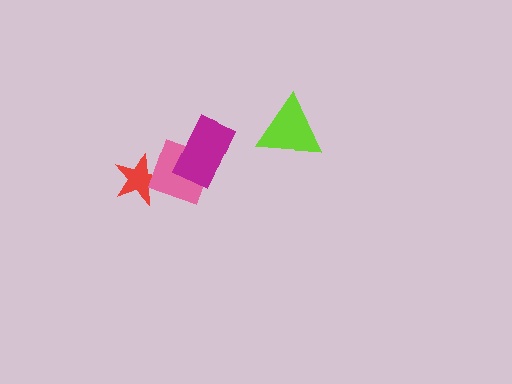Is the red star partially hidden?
Yes, it is partially covered by another shape.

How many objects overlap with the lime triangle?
0 objects overlap with the lime triangle.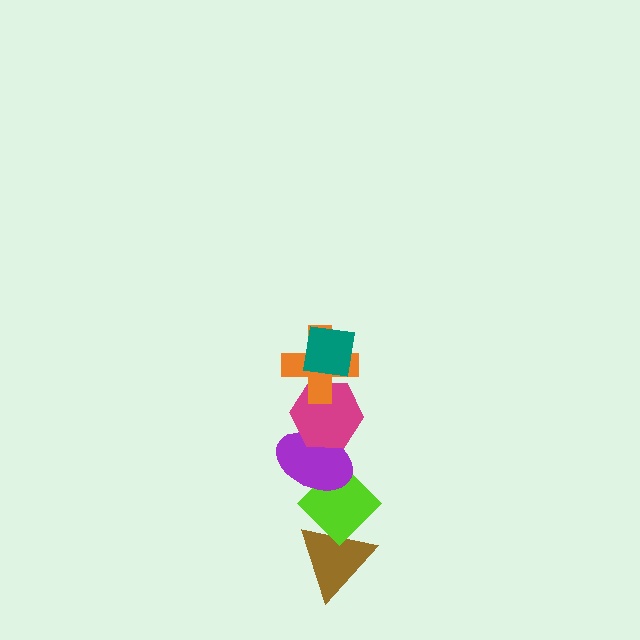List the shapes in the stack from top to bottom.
From top to bottom: the teal square, the orange cross, the magenta hexagon, the purple ellipse, the lime diamond, the brown triangle.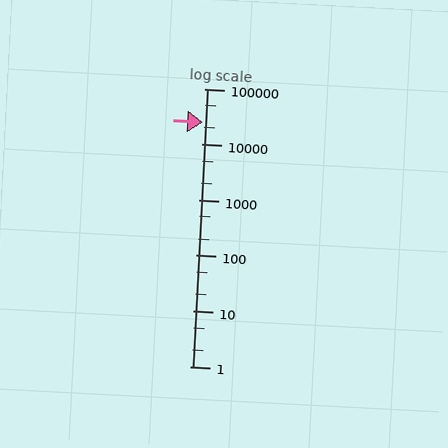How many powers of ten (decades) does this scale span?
The scale spans 5 decades, from 1 to 100000.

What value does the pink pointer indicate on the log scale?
The pointer indicates approximately 25000.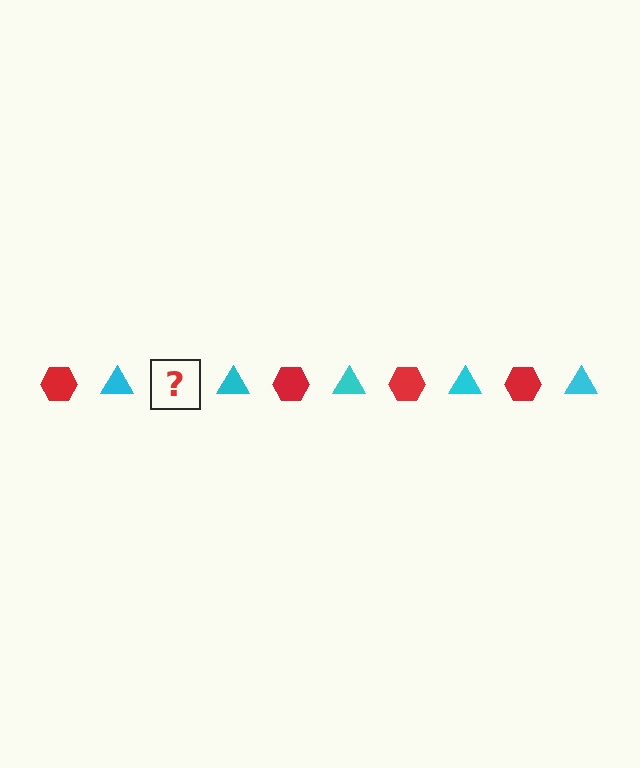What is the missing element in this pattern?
The missing element is a red hexagon.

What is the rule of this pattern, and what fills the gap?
The rule is that the pattern alternates between red hexagon and cyan triangle. The gap should be filled with a red hexagon.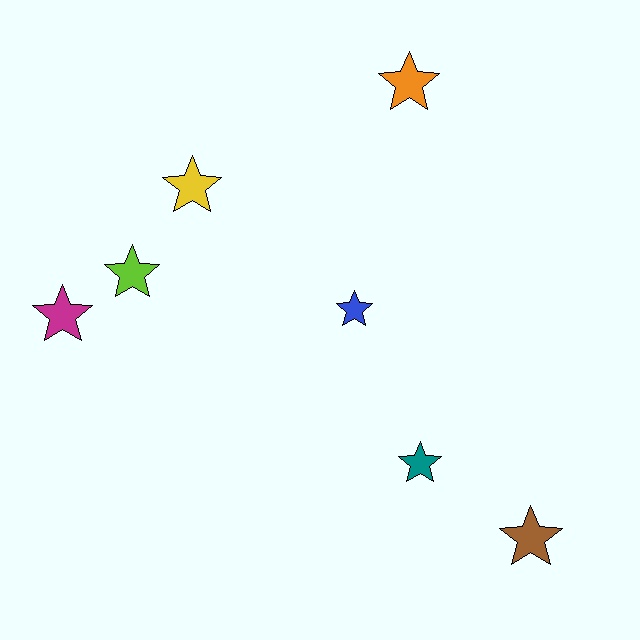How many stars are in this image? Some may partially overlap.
There are 7 stars.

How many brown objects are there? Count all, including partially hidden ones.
There is 1 brown object.